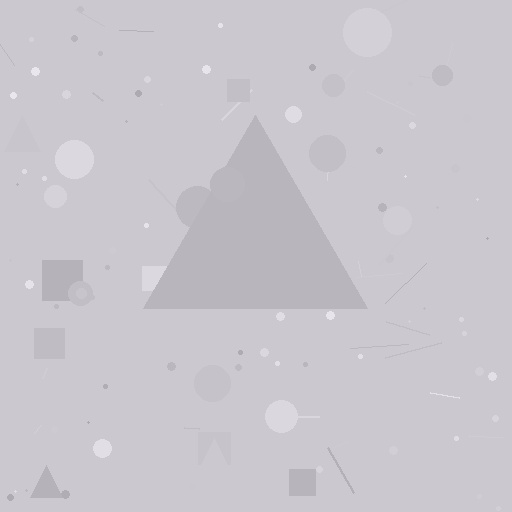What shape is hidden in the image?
A triangle is hidden in the image.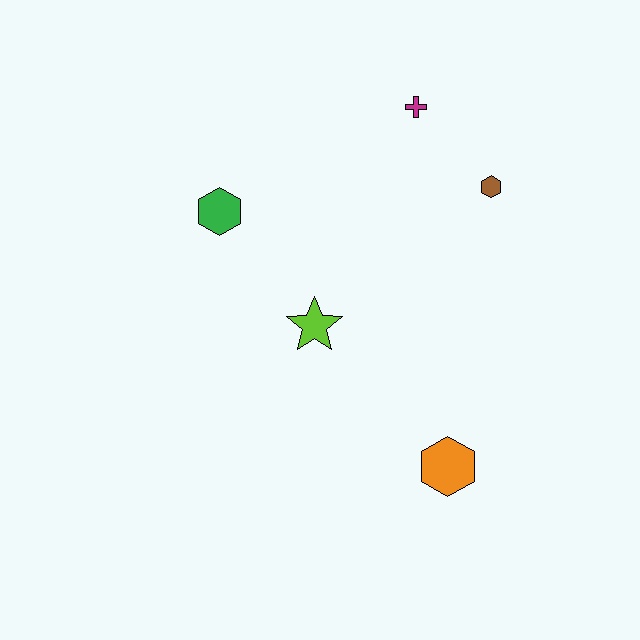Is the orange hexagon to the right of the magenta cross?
Yes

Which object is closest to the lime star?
The green hexagon is closest to the lime star.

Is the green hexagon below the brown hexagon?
Yes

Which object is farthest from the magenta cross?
The orange hexagon is farthest from the magenta cross.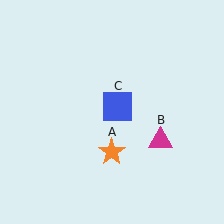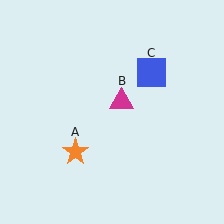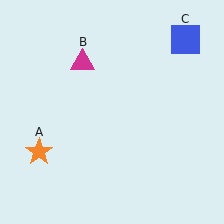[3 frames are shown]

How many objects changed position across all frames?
3 objects changed position: orange star (object A), magenta triangle (object B), blue square (object C).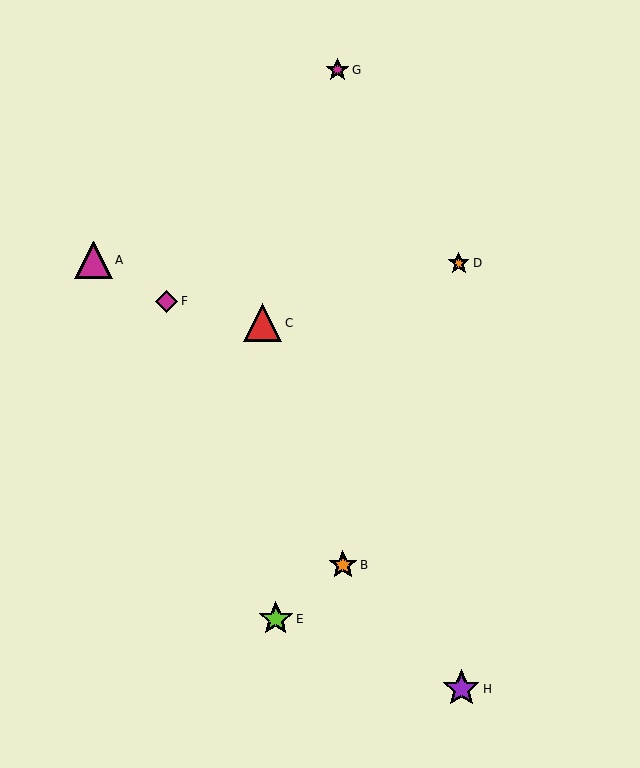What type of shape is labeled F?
Shape F is a magenta diamond.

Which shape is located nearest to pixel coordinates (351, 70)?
The magenta star (labeled G) at (338, 70) is nearest to that location.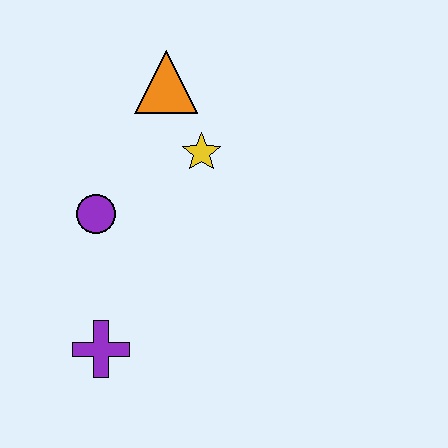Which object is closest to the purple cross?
The purple circle is closest to the purple cross.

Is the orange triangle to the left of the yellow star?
Yes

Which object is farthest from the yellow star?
The purple cross is farthest from the yellow star.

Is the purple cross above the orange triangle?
No